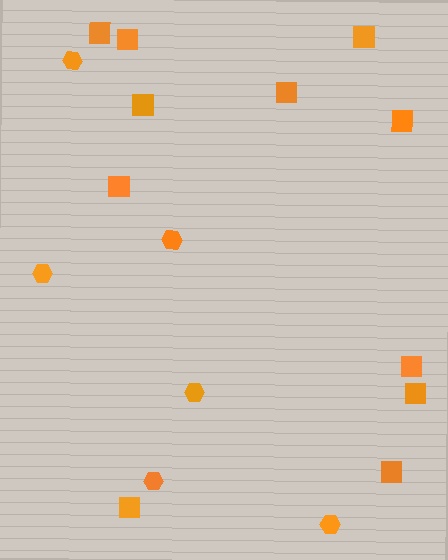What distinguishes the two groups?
There are 2 groups: one group of squares (11) and one group of hexagons (6).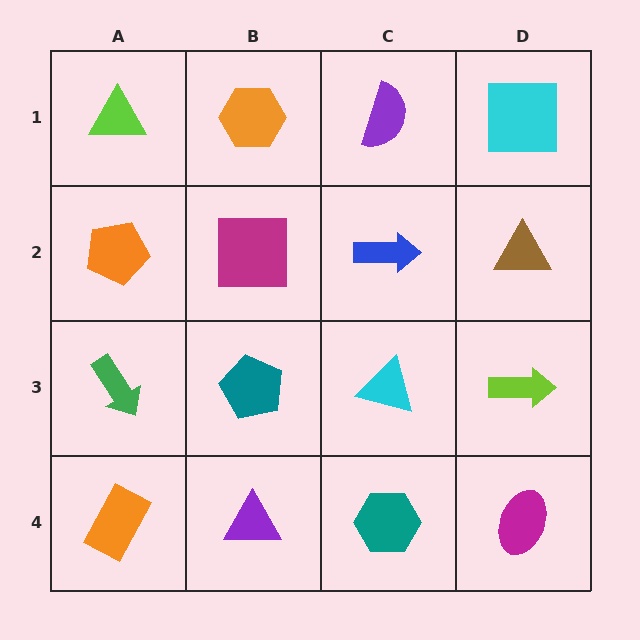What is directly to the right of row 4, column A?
A purple triangle.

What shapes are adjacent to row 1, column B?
A magenta square (row 2, column B), a lime triangle (row 1, column A), a purple semicircle (row 1, column C).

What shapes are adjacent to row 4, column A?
A green arrow (row 3, column A), a purple triangle (row 4, column B).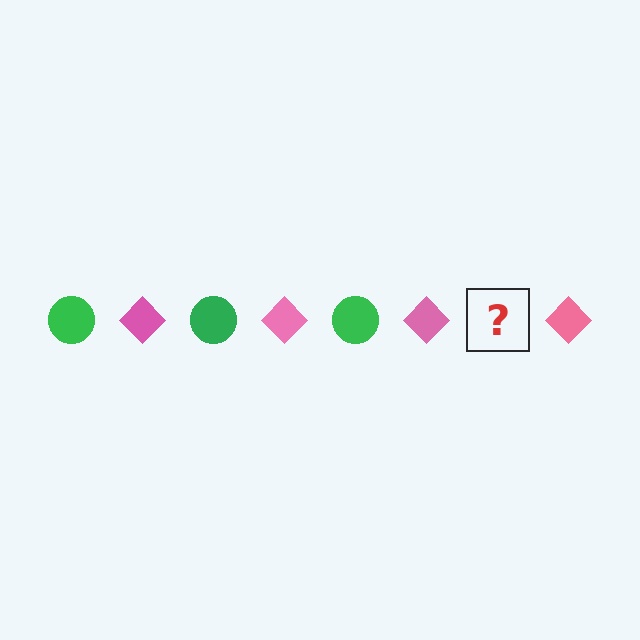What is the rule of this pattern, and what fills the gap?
The rule is that the pattern alternates between green circle and pink diamond. The gap should be filled with a green circle.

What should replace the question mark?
The question mark should be replaced with a green circle.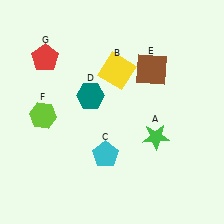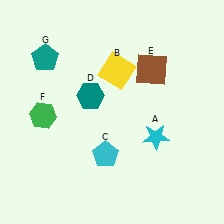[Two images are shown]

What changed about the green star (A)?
In Image 1, A is green. In Image 2, it changed to cyan.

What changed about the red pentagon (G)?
In Image 1, G is red. In Image 2, it changed to teal.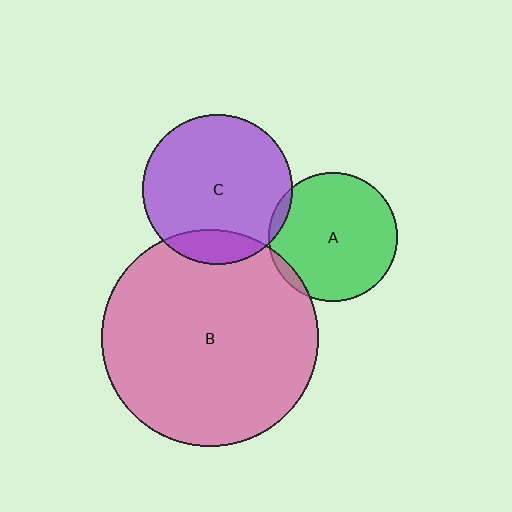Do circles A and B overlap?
Yes.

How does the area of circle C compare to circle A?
Approximately 1.4 times.